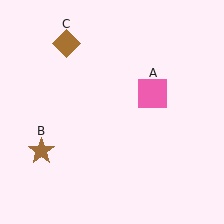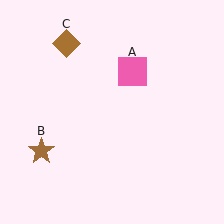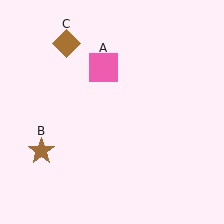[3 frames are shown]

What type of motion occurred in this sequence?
The pink square (object A) rotated counterclockwise around the center of the scene.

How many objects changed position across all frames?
1 object changed position: pink square (object A).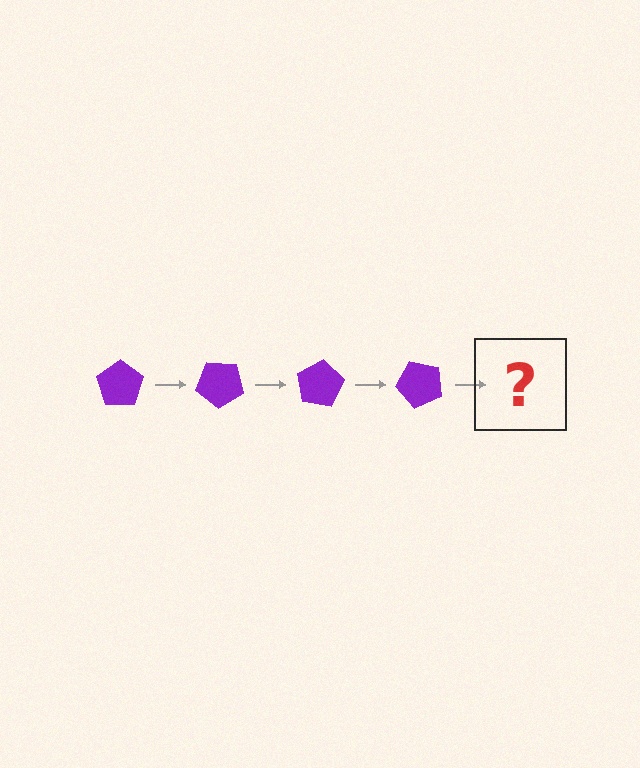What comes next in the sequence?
The next element should be a purple pentagon rotated 160 degrees.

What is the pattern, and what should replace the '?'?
The pattern is that the pentagon rotates 40 degrees each step. The '?' should be a purple pentagon rotated 160 degrees.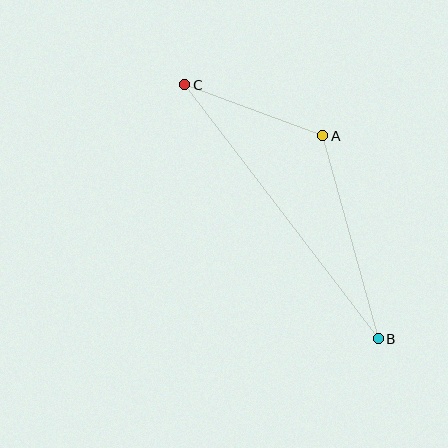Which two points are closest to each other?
Points A and C are closest to each other.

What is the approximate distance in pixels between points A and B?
The distance between A and B is approximately 211 pixels.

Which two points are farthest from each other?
Points B and C are farthest from each other.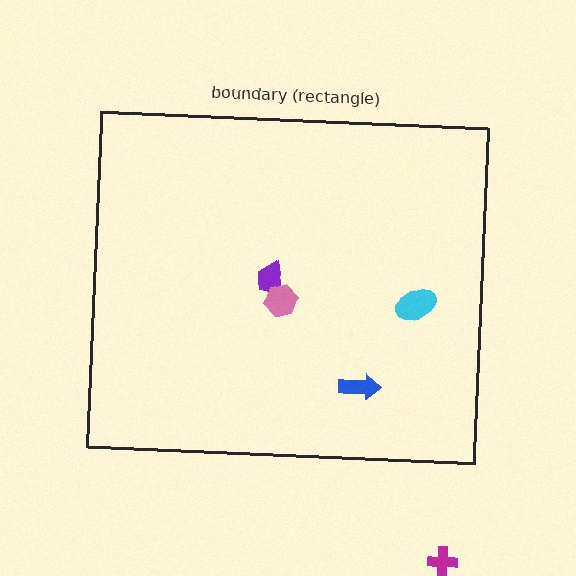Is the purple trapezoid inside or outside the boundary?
Inside.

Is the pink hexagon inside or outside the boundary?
Inside.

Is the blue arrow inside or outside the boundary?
Inside.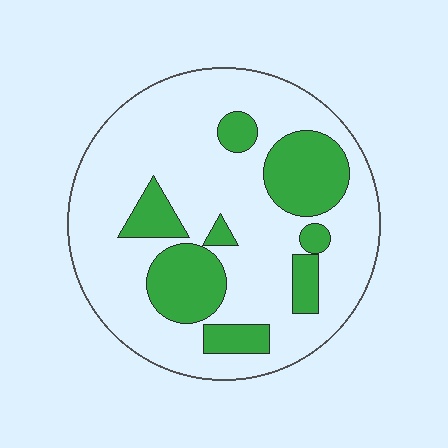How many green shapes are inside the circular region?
8.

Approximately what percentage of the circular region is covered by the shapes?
Approximately 25%.